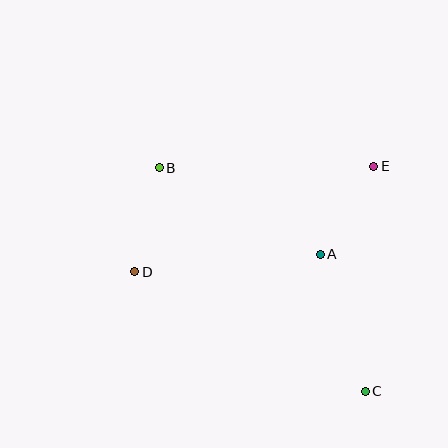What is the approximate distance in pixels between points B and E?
The distance between B and E is approximately 215 pixels.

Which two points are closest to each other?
Points A and E are closest to each other.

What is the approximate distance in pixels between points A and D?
The distance between A and D is approximately 186 pixels.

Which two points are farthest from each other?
Points B and C are farthest from each other.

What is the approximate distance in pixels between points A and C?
The distance between A and C is approximately 144 pixels.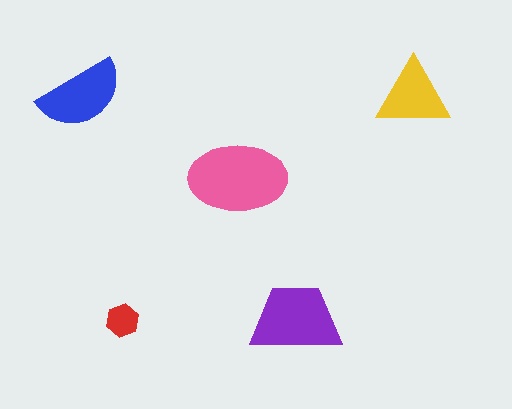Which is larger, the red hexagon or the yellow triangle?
The yellow triangle.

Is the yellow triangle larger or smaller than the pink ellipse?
Smaller.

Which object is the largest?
The pink ellipse.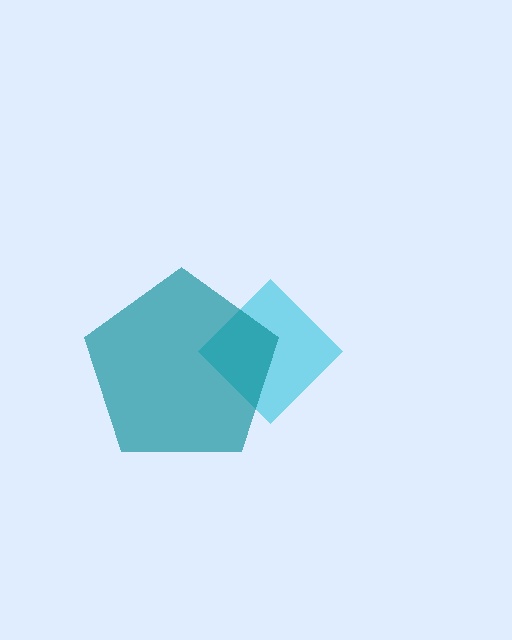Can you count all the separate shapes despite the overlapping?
Yes, there are 2 separate shapes.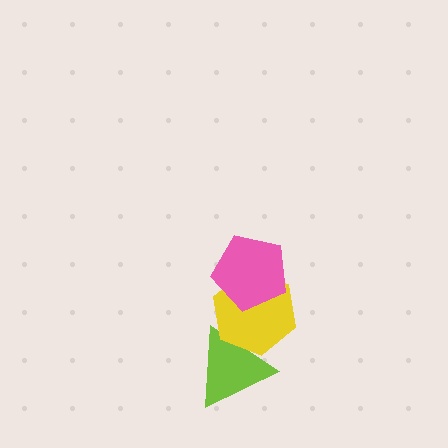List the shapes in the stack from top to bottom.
From top to bottom: the pink pentagon, the yellow hexagon, the lime triangle.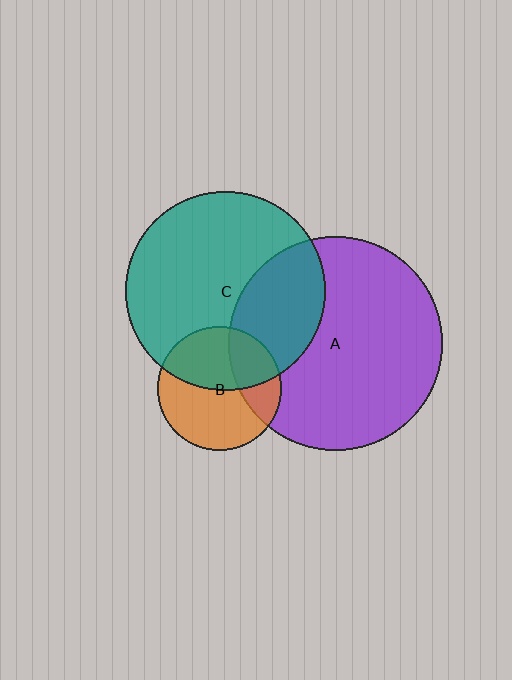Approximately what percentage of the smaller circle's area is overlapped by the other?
Approximately 30%.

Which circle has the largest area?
Circle A (purple).